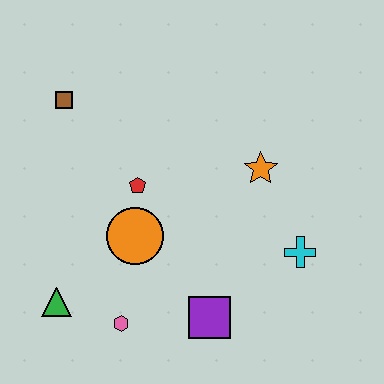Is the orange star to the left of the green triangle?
No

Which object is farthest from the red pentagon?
The cyan cross is farthest from the red pentagon.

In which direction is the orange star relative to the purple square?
The orange star is above the purple square.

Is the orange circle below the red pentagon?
Yes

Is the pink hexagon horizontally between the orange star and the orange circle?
No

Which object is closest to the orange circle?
The red pentagon is closest to the orange circle.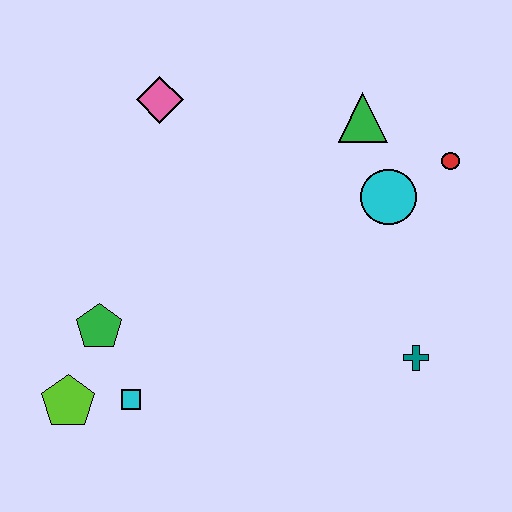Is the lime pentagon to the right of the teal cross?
No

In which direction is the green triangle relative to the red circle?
The green triangle is to the left of the red circle.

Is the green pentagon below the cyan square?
No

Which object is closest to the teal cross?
The cyan circle is closest to the teal cross.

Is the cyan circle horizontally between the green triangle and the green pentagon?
No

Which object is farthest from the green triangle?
The lime pentagon is farthest from the green triangle.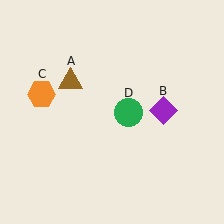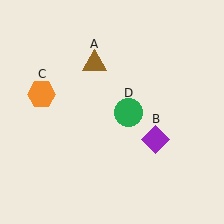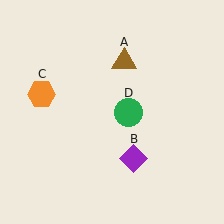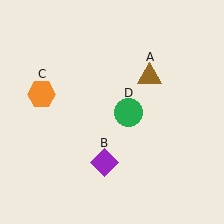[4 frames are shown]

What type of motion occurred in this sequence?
The brown triangle (object A), purple diamond (object B) rotated clockwise around the center of the scene.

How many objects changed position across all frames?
2 objects changed position: brown triangle (object A), purple diamond (object B).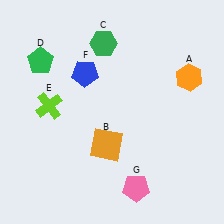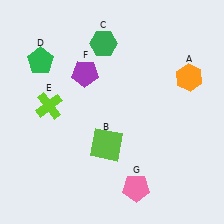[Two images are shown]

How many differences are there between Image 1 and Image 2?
There are 2 differences between the two images.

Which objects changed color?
B changed from orange to lime. F changed from blue to purple.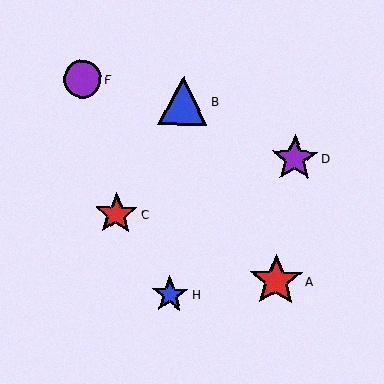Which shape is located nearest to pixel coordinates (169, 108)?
The blue triangle (labeled B) at (183, 101) is nearest to that location.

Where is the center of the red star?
The center of the red star is at (116, 214).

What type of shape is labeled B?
Shape B is a blue triangle.